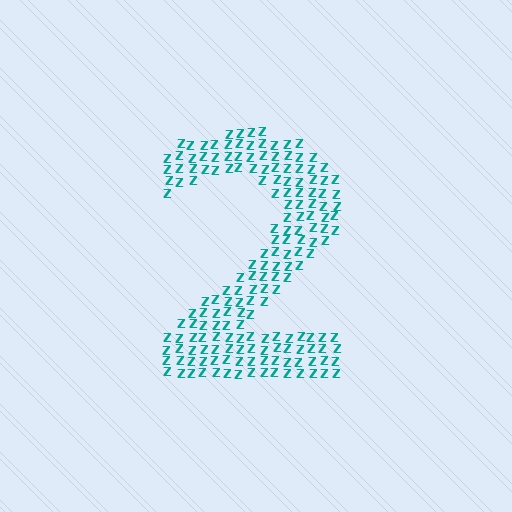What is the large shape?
The large shape is the digit 2.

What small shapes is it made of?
It is made of small letter Z's.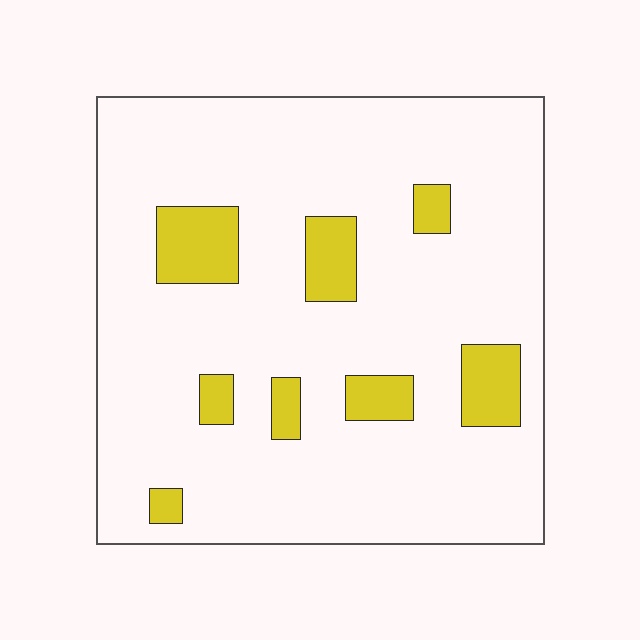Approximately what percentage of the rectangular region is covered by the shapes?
Approximately 15%.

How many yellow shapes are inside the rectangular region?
8.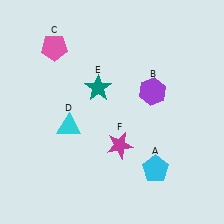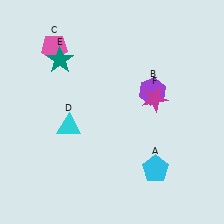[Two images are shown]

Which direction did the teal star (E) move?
The teal star (E) moved left.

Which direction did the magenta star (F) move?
The magenta star (F) moved up.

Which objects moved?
The objects that moved are: the teal star (E), the magenta star (F).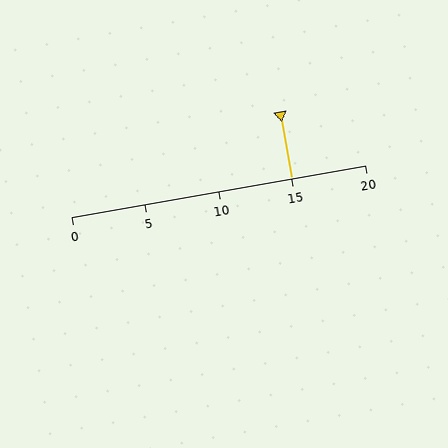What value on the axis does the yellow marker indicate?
The marker indicates approximately 15.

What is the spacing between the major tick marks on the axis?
The major ticks are spaced 5 apart.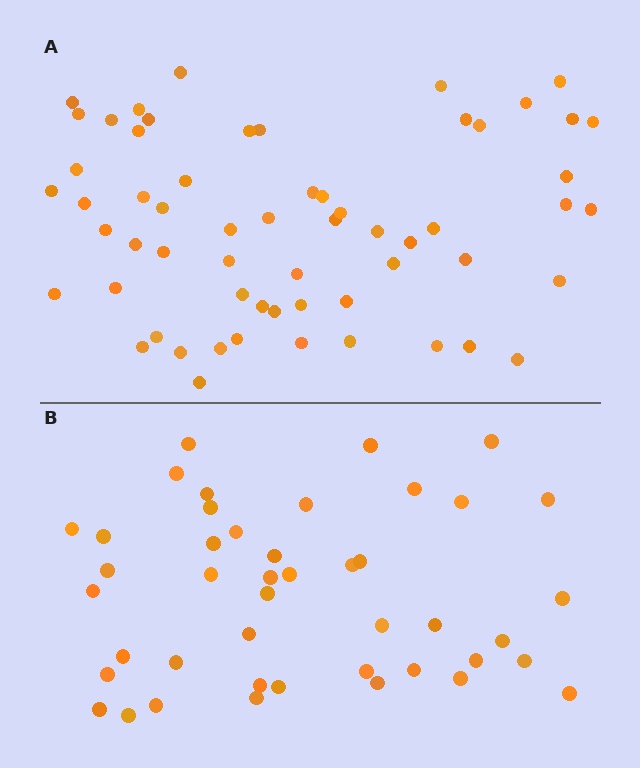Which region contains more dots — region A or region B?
Region A (the top region) has more dots.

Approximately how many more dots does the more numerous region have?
Region A has approximately 15 more dots than region B.